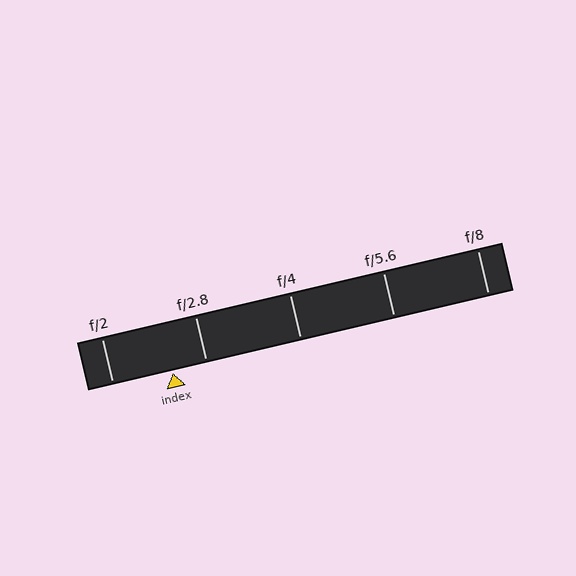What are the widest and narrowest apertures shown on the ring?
The widest aperture shown is f/2 and the narrowest is f/8.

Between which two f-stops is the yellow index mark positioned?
The index mark is between f/2 and f/2.8.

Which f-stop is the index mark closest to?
The index mark is closest to f/2.8.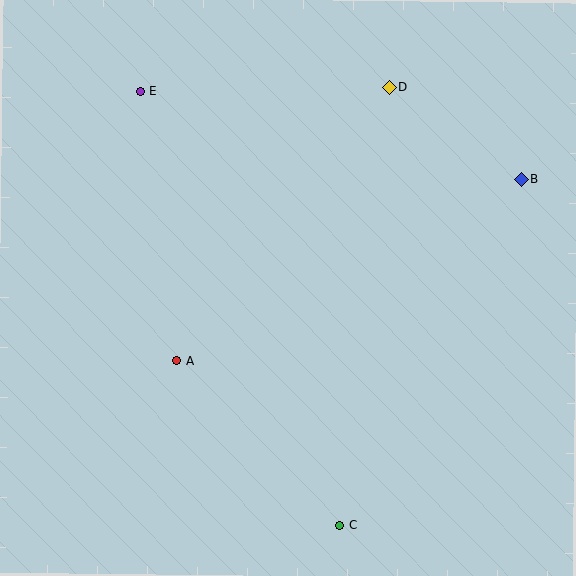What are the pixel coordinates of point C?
Point C is at (340, 525).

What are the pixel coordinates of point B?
Point B is at (522, 179).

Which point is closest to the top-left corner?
Point E is closest to the top-left corner.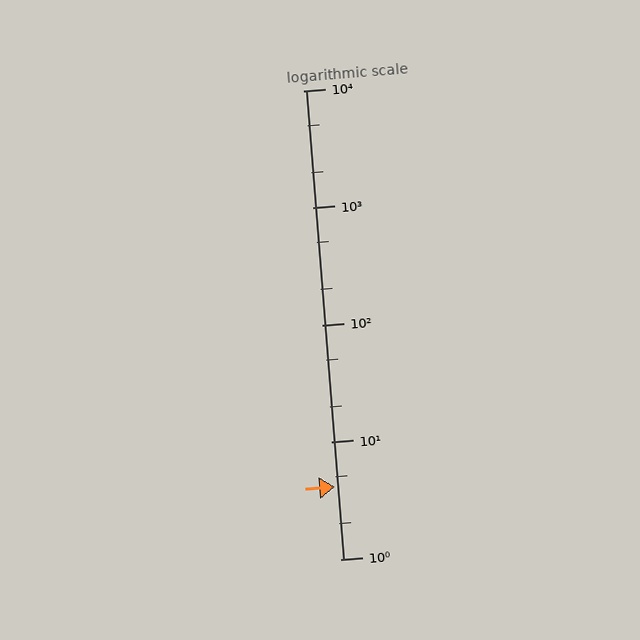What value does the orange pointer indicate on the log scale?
The pointer indicates approximately 4.1.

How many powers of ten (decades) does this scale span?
The scale spans 4 decades, from 1 to 10000.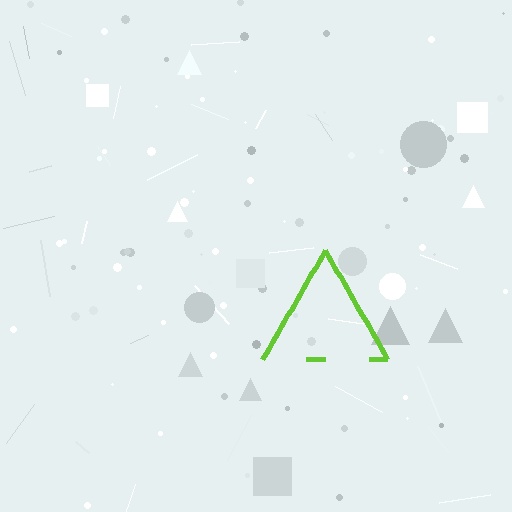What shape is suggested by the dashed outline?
The dashed outline suggests a triangle.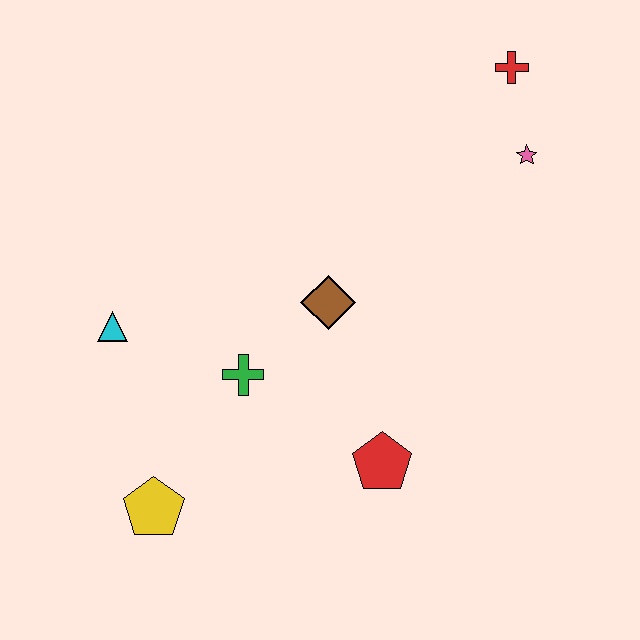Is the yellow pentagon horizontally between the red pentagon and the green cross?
No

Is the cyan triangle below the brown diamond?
Yes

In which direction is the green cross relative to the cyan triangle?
The green cross is to the right of the cyan triangle.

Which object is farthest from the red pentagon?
The red cross is farthest from the red pentagon.